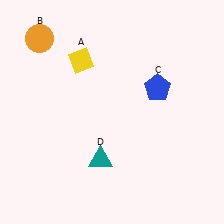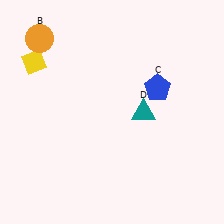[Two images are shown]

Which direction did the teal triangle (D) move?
The teal triangle (D) moved up.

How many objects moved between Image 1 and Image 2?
2 objects moved between the two images.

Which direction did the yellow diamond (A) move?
The yellow diamond (A) moved left.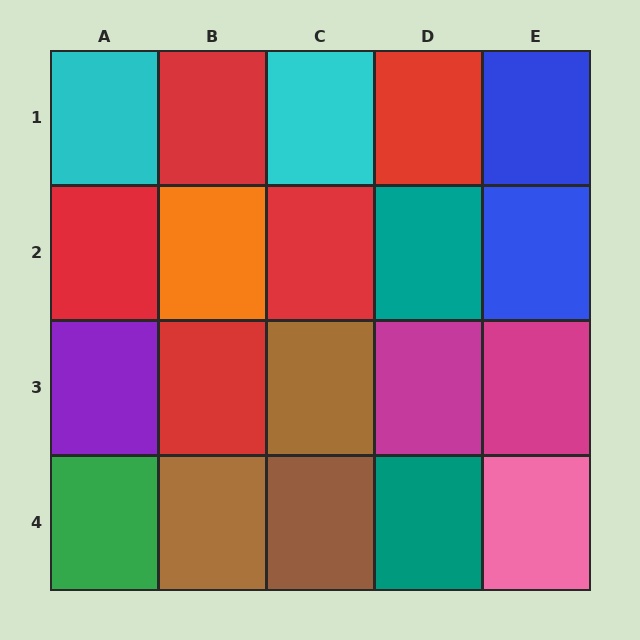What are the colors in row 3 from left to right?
Purple, red, brown, magenta, magenta.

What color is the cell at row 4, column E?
Pink.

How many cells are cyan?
2 cells are cyan.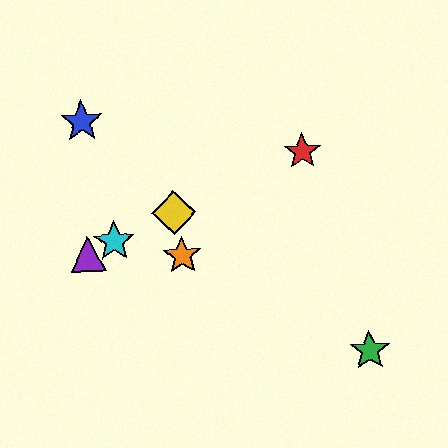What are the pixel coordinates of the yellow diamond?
The yellow diamond is at (174, 213).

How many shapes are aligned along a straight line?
4 shapes (the red star, the yellow diamond, the purple triangle, the cyan star) are aligned along a straight line.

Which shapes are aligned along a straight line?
The red star, the yellow diamond, the purple triangle, the cyan star are aligned along a straight line.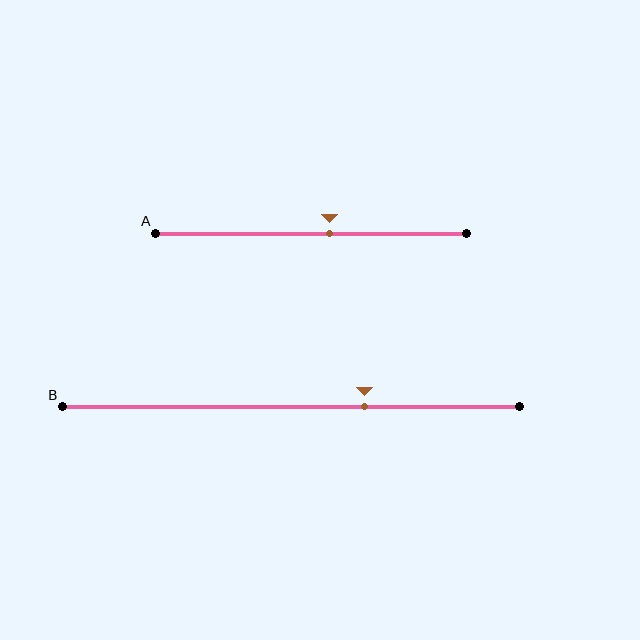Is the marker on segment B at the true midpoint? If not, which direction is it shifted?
No, the marker on segment B is shifted to the right by about 16% of the segment length.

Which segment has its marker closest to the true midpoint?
Segment A has its marker closest to the true midpoint.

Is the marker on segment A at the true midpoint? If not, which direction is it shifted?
No, the marker on segment A is shifted to the right by about 6% of the segment length.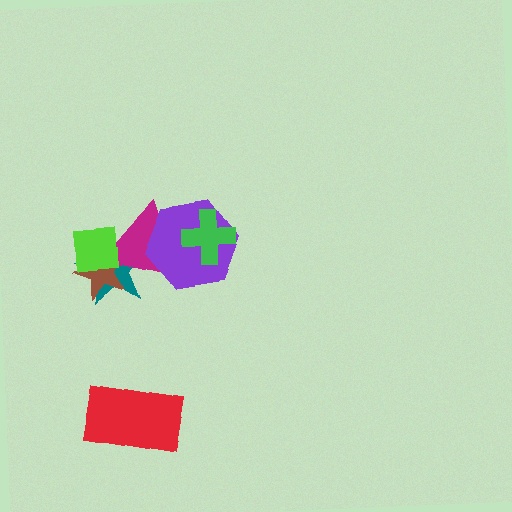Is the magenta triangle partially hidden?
Yes, it is partially covered by another shape.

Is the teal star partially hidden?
Yes, it is partially covered by another shape.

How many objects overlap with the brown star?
3 objects overlap with the brown star.